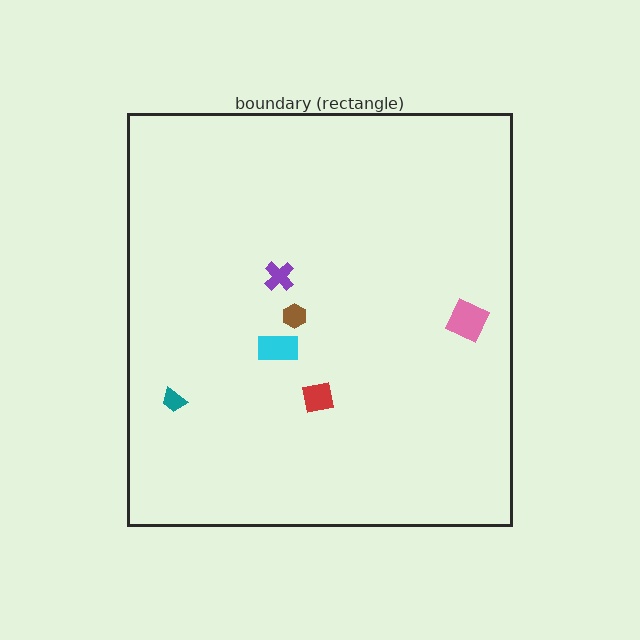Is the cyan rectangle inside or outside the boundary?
Inside.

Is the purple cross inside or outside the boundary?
Inside.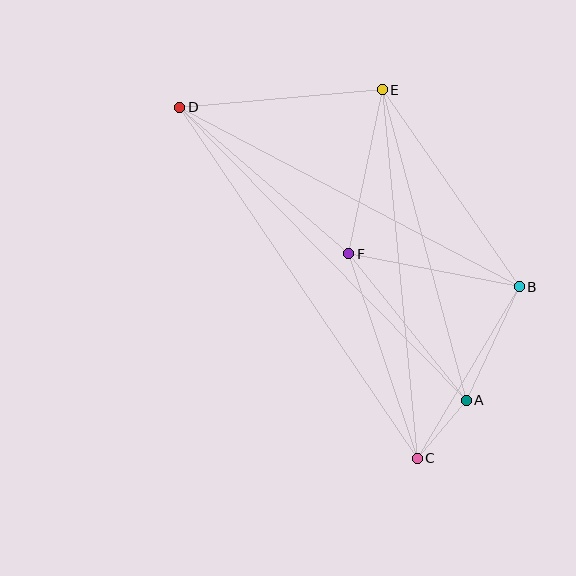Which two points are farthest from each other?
Points C and D are farthest from each other.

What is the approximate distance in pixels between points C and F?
The distance between C and F is approximately 216 pixels.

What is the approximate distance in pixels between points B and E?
The distance between B and E is approximately 240 pixels.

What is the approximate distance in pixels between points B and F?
The distance between B and F is approximately 174 pixels.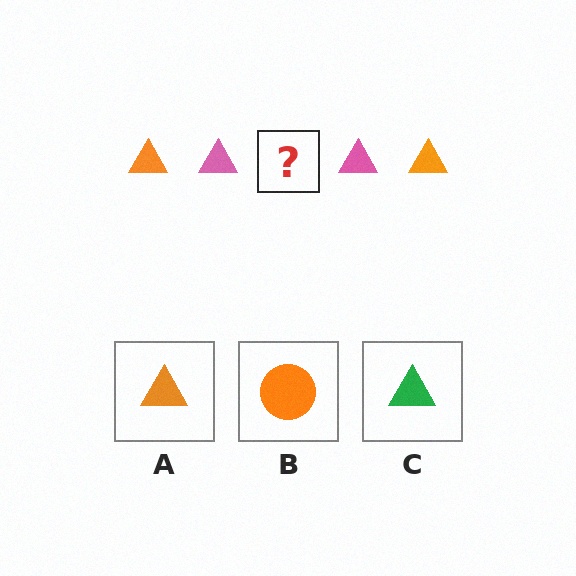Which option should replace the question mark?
Option A.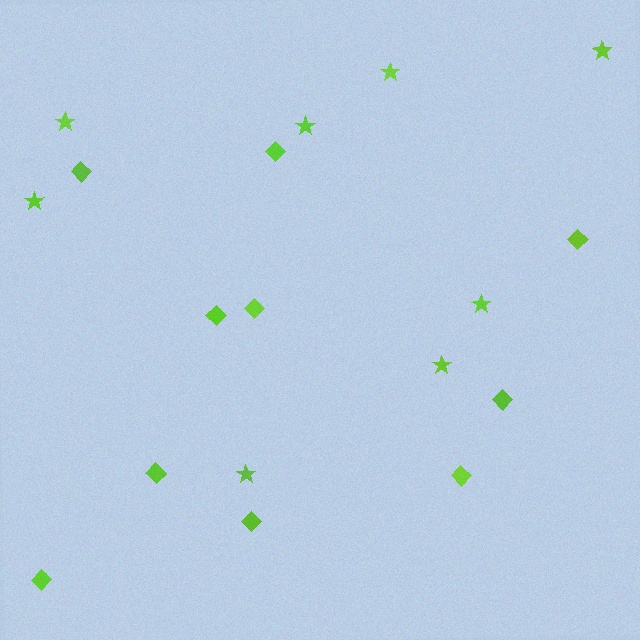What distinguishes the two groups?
There are 2 groups: one group of diamonds (10) and one group of stars (8).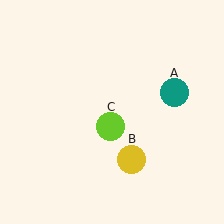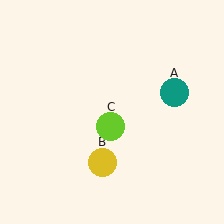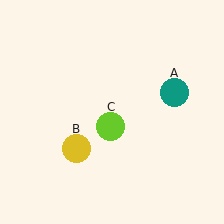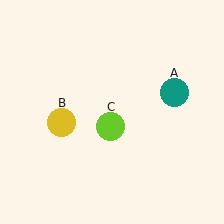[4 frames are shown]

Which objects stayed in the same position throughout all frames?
Teal circle (object A) and lime circle (object C) remained stationary.